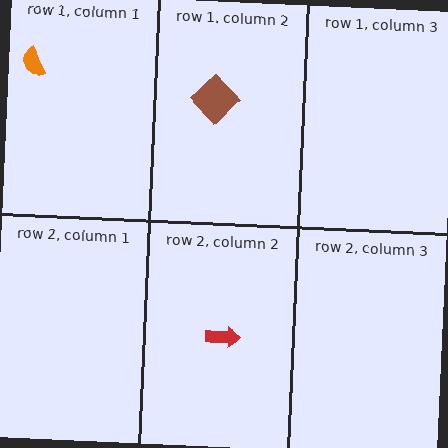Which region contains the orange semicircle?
The row 1, column 1 region.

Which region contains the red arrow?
The row 2, column 2 region.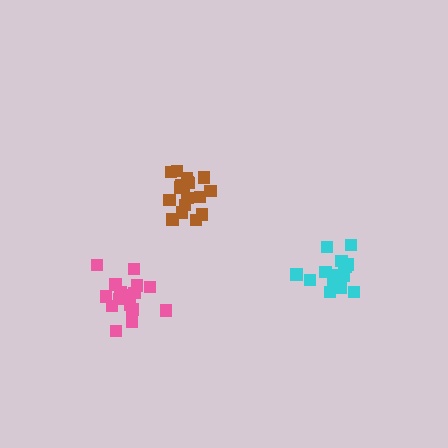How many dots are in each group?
Group 1: 18 dots, Group 2: 17 dots, Group 3: 17 dots (52 total).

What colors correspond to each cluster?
The clusters are colored: brown, pink, cyan.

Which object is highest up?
The brown cluster is topmost.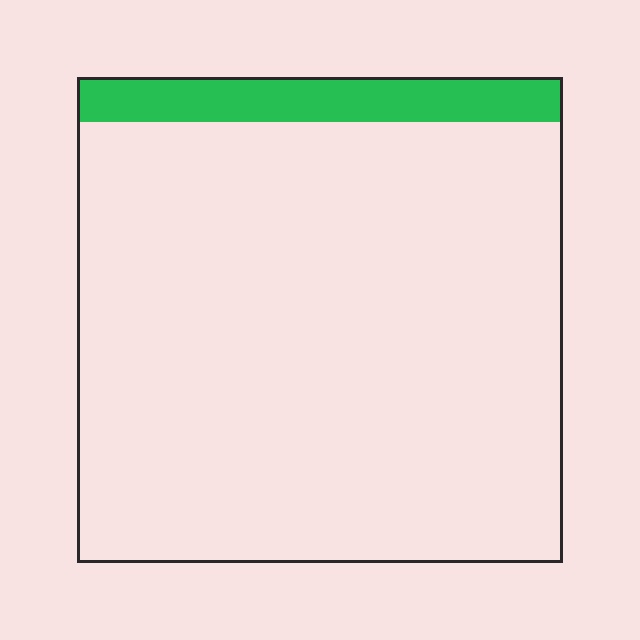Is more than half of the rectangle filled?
No.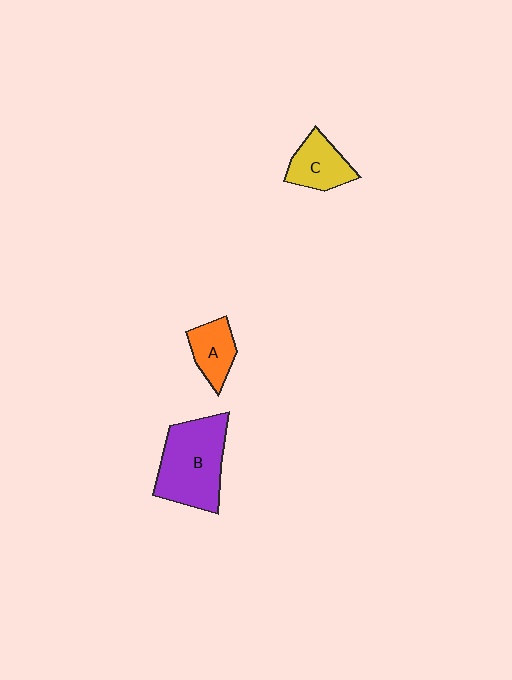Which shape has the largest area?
Shape B (purple).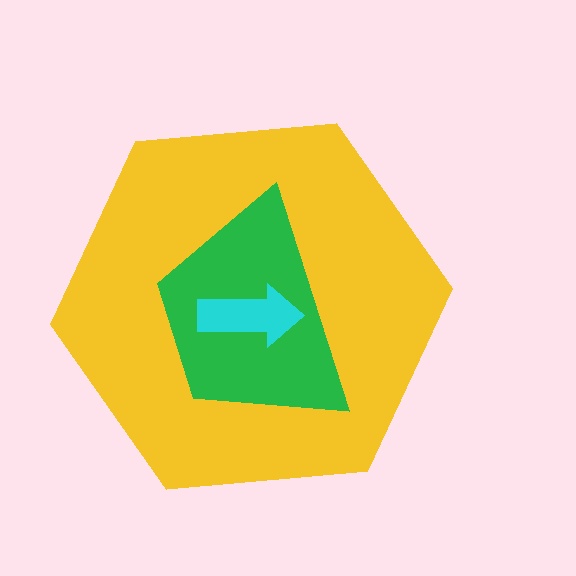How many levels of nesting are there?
3.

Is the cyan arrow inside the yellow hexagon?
Yes.